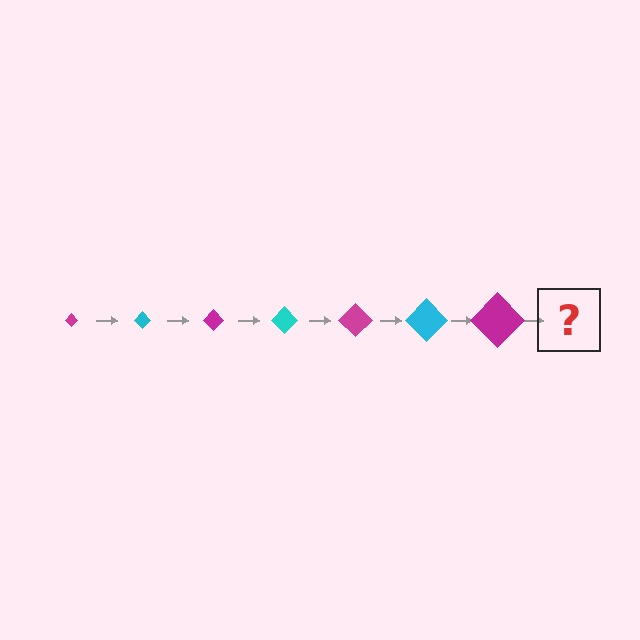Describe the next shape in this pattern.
It should be a cyan diamond, larger than the previous one.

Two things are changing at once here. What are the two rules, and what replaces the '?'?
The two rules are that the diamond grows larger each step and the color cycles through magenta and cyan. The '?' should be a cyan diamond, larger than the previous one.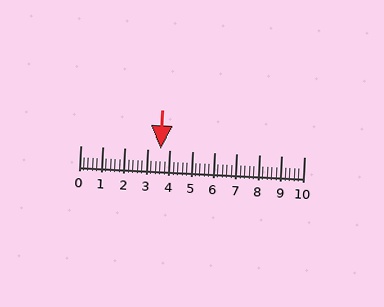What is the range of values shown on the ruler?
The ruler shows values from 0 to 10.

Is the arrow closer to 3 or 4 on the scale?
The arrow is closer to 4.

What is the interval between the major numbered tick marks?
The major tick marks are spaced 1 units apart.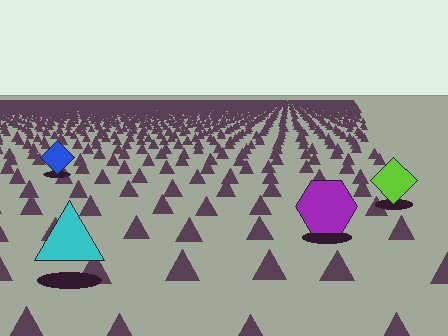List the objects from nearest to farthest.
From nearest to farthest: the cyan triangle, the purple hexagon, the lime diamond, the blue diamond.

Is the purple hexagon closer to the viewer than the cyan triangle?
No. The cyan triangle is closer — you can tell from the texture gradient: the ground texture is coarser near it.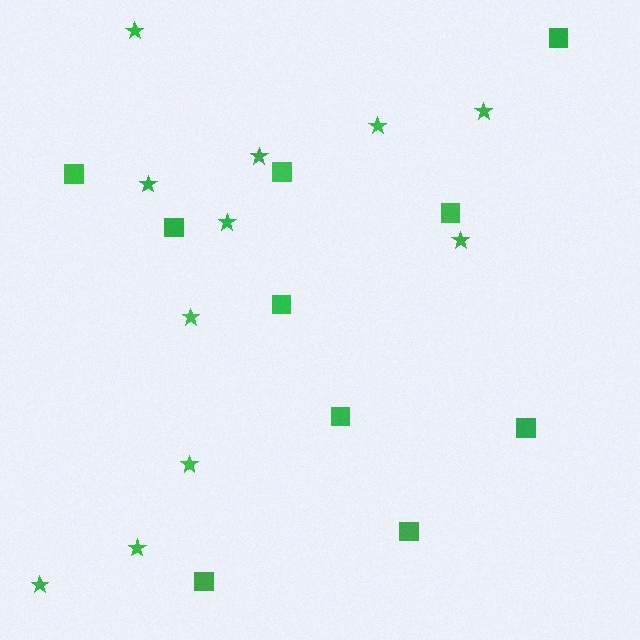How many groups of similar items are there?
There are 2 groups: one group of squares (10) and one group of stars (11).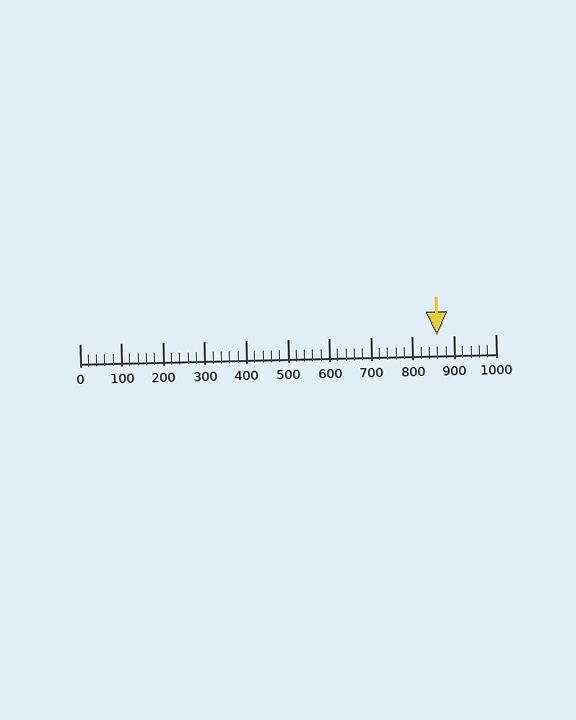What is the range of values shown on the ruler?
The ruler shows values from 0 to 1000.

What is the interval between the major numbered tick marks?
The major tick marks are spaced 100 units apart.